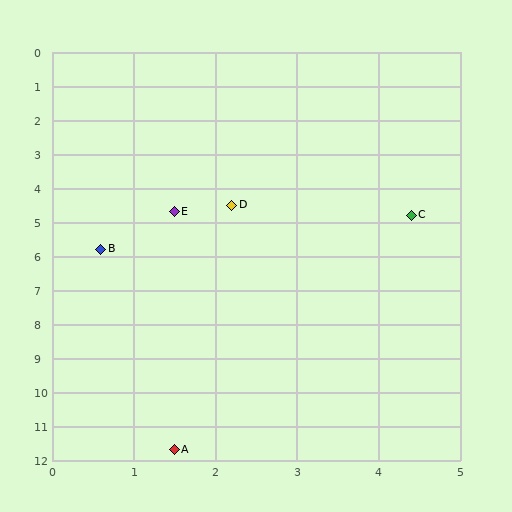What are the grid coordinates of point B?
Point B is at approximately (0.6, 5.8).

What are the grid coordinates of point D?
Point D is at approximately (2.2, 4.5).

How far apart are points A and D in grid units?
Points A and D are about 7.2 grid units apart.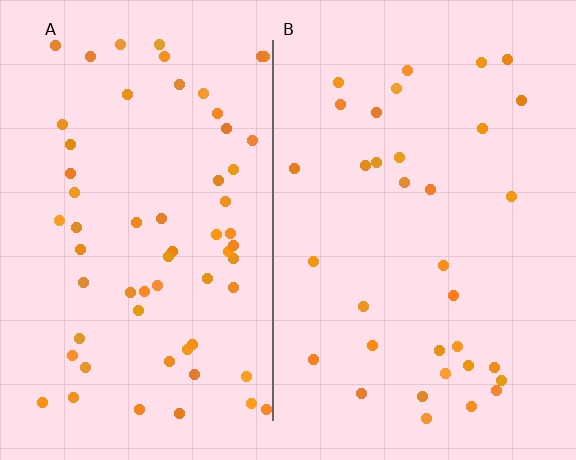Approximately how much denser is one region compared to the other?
Approximately 1.8× — region A over region B.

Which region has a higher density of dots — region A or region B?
A (the left).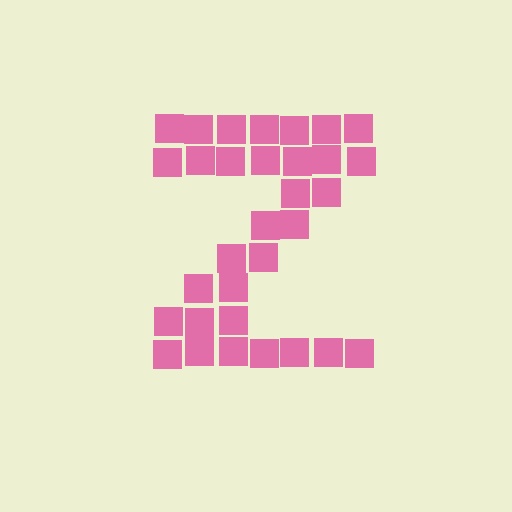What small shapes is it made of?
It is made of small squares.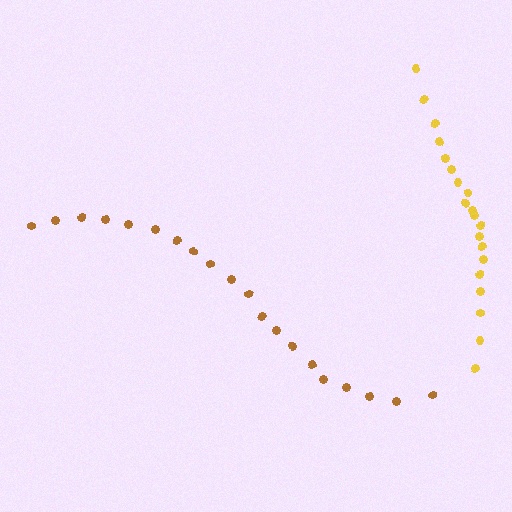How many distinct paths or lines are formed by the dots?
There are 2 distinct paths.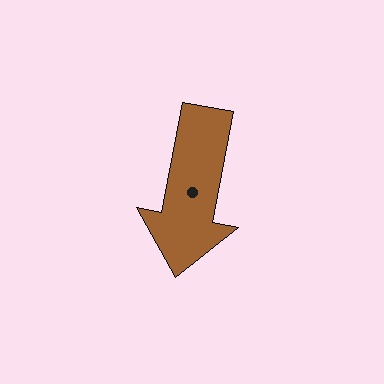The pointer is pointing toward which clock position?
Roughly 6 o'clock.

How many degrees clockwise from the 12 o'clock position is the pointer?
Approximately 191 degrees.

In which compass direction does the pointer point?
South.